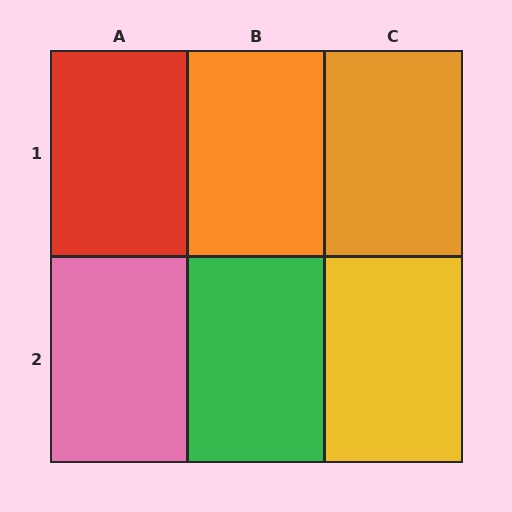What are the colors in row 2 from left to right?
Pink, green, yellow.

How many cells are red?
1 cell is red.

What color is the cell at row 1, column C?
Orange.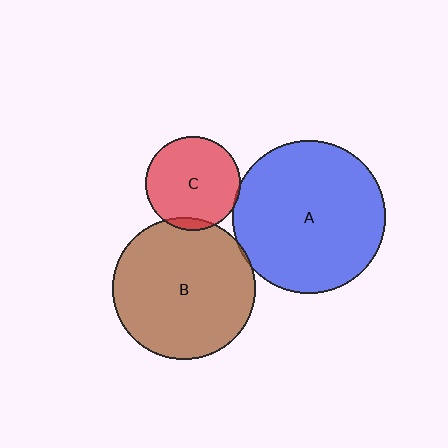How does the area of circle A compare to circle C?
Approximately 2.6 times.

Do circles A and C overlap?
Yes.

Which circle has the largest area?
Circle A (blue).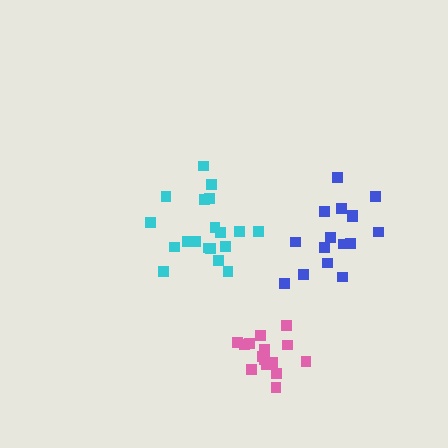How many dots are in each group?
Group 1: 15 dots, Group 2: 19 dots, Group 3: 16 dots (50 total).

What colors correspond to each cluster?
The clusters are colored: pink, cyan, blue.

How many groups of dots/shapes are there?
There are 3 groups.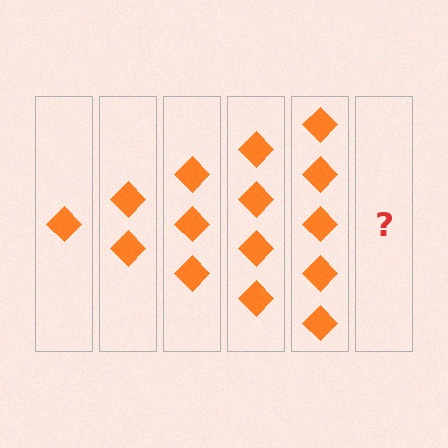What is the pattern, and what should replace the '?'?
The pattern is that each step adds one more diamond. The '?' should be 6 diamonds.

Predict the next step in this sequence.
The next step is 6 diamonds.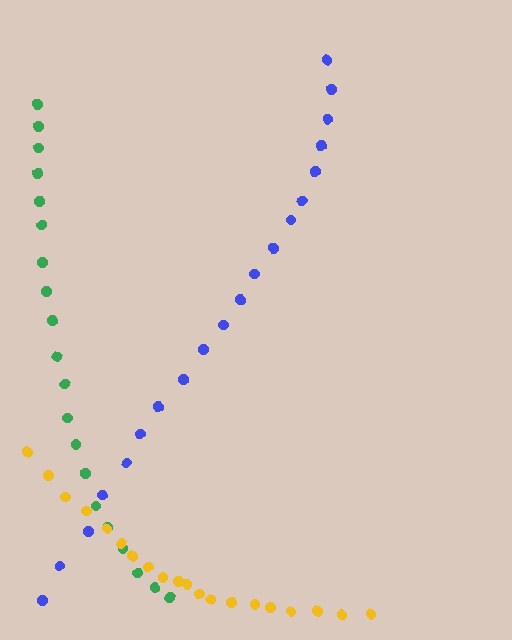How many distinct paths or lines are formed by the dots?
There are 3 distinct paths.